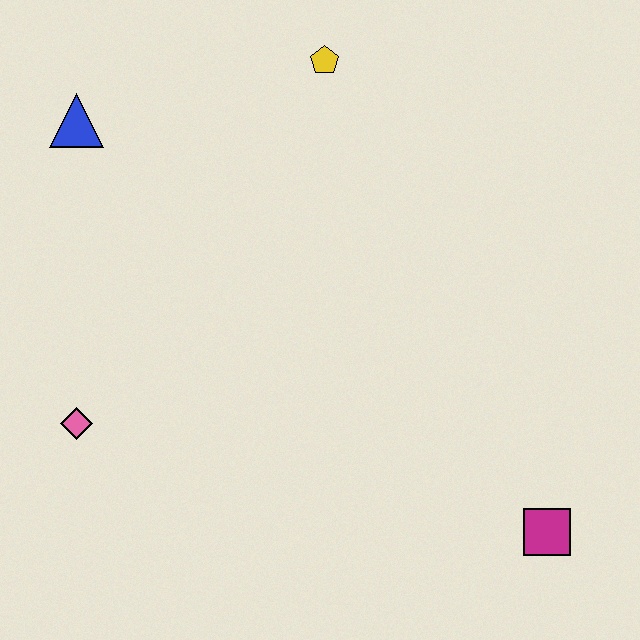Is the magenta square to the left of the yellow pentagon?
No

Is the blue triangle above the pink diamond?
Yes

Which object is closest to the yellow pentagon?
The blue triangle is closest to the yellow pentagon.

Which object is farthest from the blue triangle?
The magenta square is farthest from the blue triangle.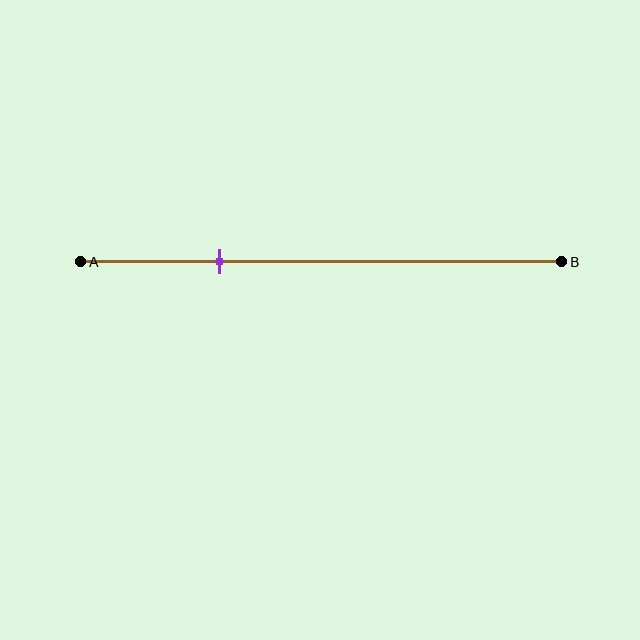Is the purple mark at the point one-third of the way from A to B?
No, the mark is at about 30% from A, not at the 33% one-third point.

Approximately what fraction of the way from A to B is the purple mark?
The purple mark is approximately 30% of the way from A to B.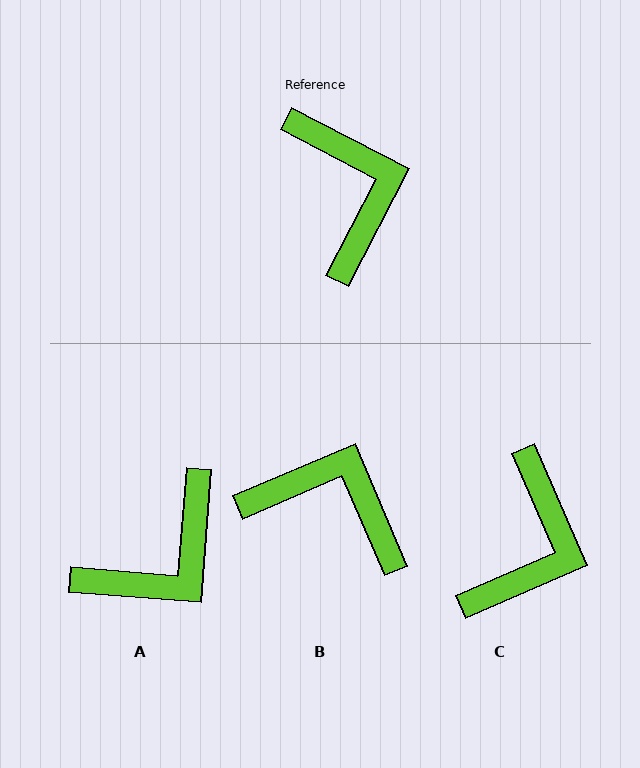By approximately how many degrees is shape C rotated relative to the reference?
Approximately 39 degrees clockwise.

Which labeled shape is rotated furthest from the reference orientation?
A, about 67 degrees away.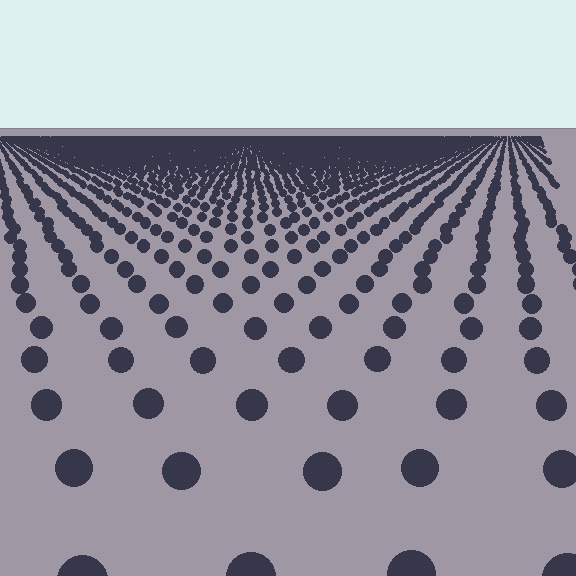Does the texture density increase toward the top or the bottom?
Density increases toward the top.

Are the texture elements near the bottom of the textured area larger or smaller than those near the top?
Larger. Near the bottom, elements are closer to the viewer and appear at a bigger on-screen size.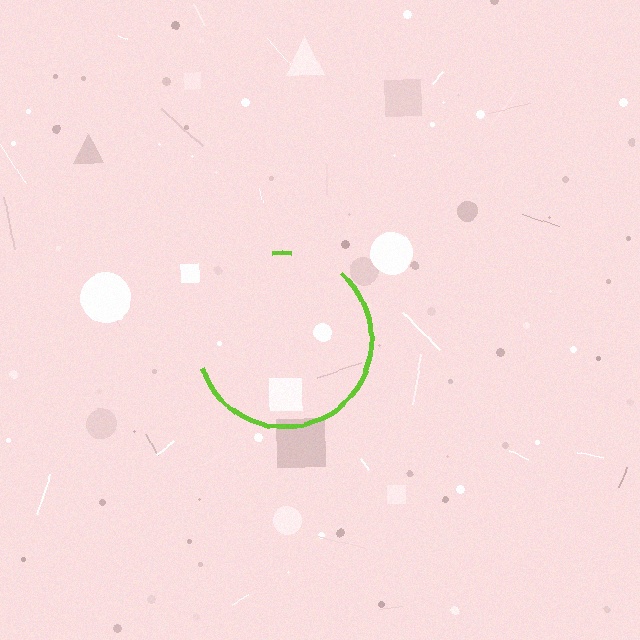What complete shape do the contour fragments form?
The contour fragments form a circle.